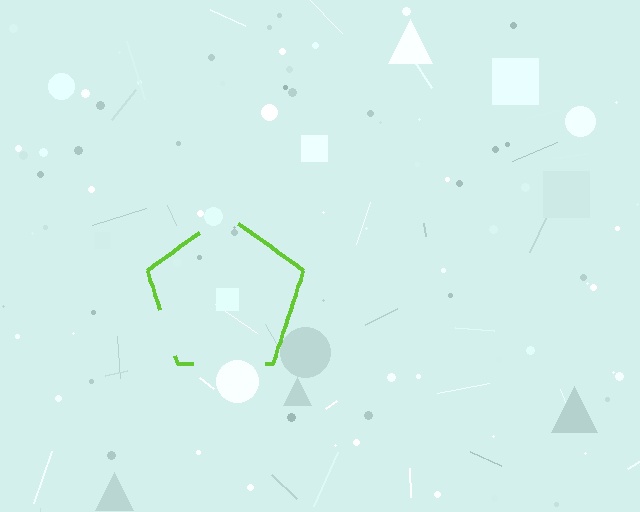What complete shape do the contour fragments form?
The contour fragments form a pentagon.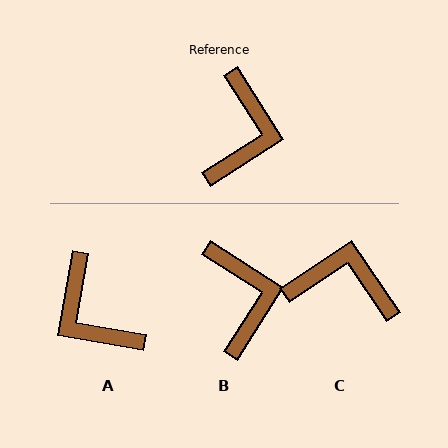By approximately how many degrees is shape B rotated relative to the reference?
Approximately 25 degrees counter-clockwise.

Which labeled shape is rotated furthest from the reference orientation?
A, about 132 degrees away.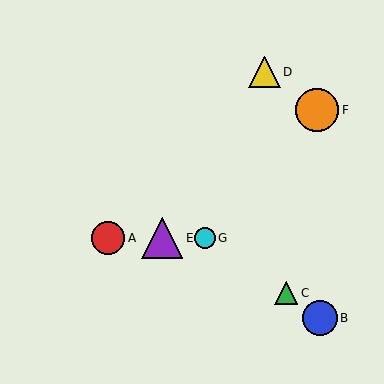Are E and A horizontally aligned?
Yes, both are at y≈238.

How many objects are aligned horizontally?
3 objects (A, E, G) are aligned horizontally.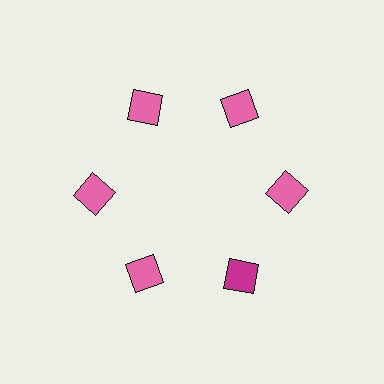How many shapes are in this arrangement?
There are 6 shapes arranged in a ring pattern.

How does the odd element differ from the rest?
It has a different color: magenta instead of pink.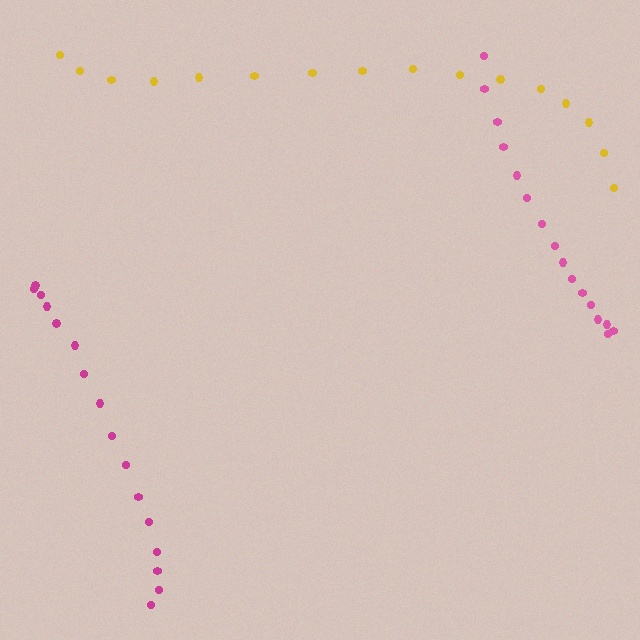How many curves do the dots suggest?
There are 3 distinct paths.